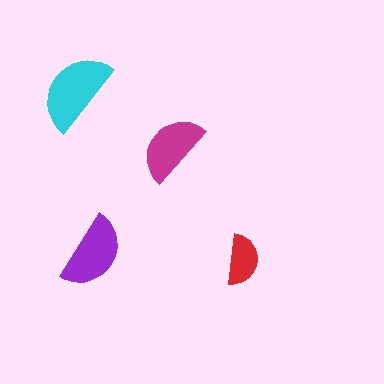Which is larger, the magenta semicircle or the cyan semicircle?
The cyan one.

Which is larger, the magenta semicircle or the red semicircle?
The magenta one.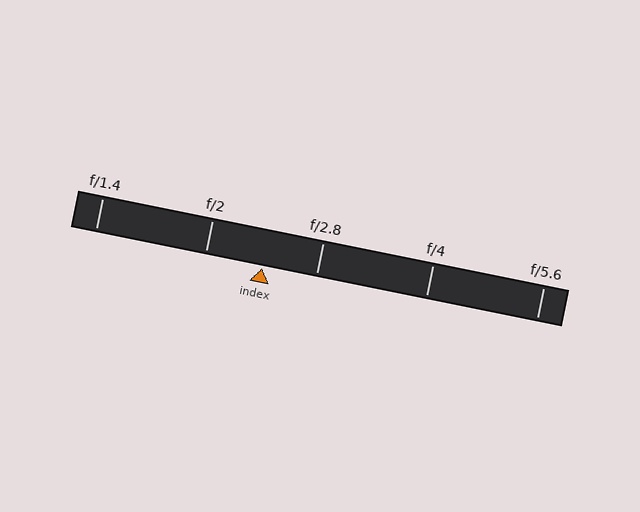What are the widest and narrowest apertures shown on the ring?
The widest aperture shown is f/1.4 and the narrowest is f/5.6.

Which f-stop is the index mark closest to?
The index mark is closest to f/2.8.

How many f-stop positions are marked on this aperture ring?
There are 5 f-stop positions marked.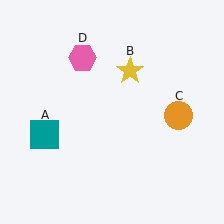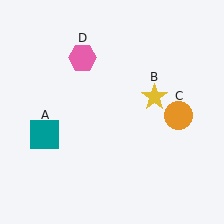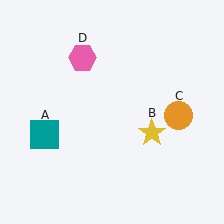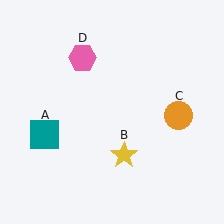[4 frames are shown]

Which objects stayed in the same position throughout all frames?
Teal square (object A) and orange circle (object C) and pink hexagon (object D) remained stationary.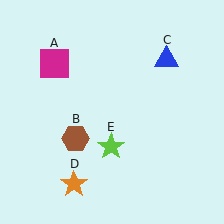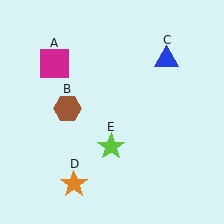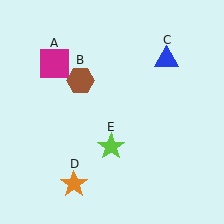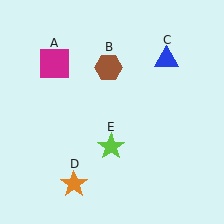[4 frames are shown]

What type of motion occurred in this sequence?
The brown hexagon (object B) rotated clockwise around the center of the scene.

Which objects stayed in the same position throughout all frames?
Magenta square (object A) and blue triangle (object C) and orange star (object D) and lime star (object E) remained stationary.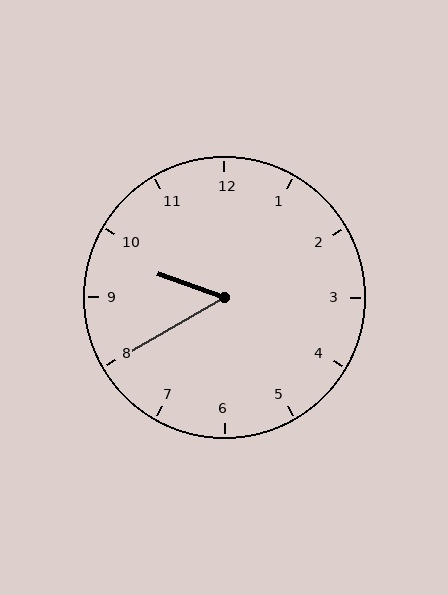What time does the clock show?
9:40.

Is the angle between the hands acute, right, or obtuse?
It is acute.